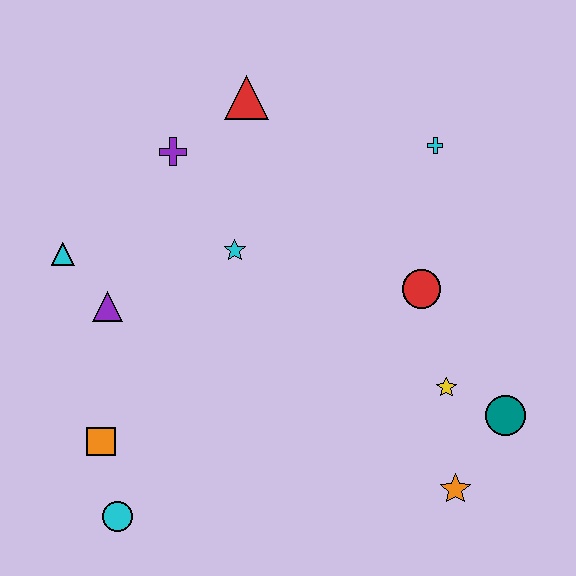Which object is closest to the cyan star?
The purple cross is closest to the cyan star.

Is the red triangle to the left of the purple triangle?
No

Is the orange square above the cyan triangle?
No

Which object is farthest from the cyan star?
The orange star is farthest from the cyan star.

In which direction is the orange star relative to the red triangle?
The orange star is below the red triangle.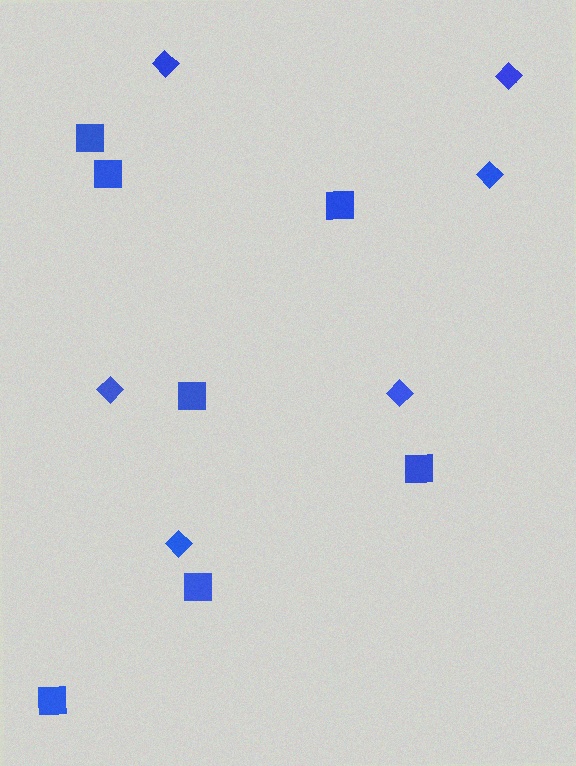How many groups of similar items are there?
There are 2 groups: one group of squares (7) and one group of diamonds (6).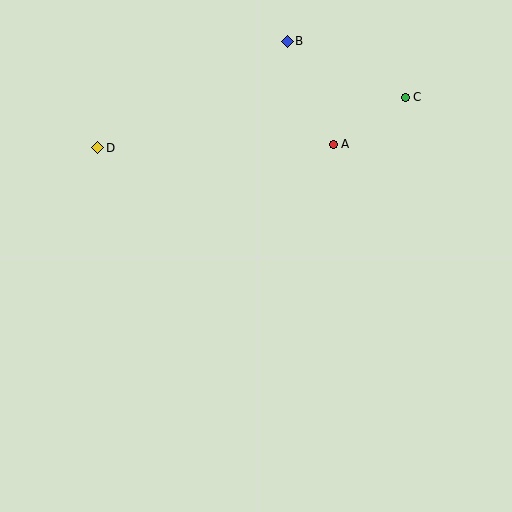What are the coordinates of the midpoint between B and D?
The midpoint between B and D is at (193, 94).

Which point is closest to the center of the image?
Point A at (333, 144) is closest to the center.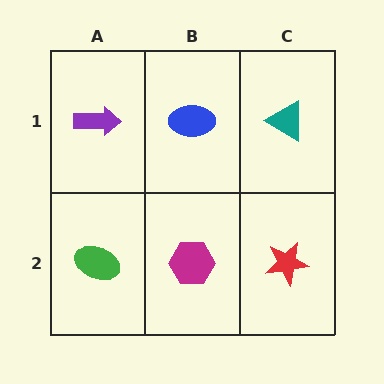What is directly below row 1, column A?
A green ellipse.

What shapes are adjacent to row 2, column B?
A blue ellipse (row 1, column B), a green ellipse (row 2, column A), a red star (row 2, column C).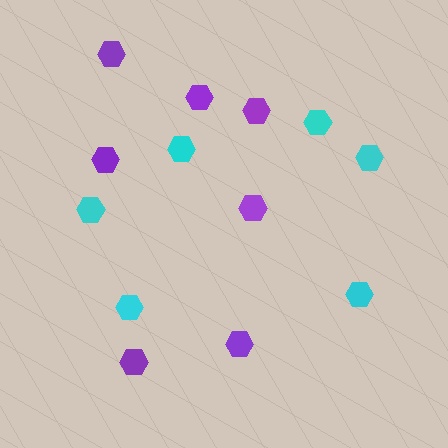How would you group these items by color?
There are 2 groups: one group of purple hexagons (7) and one group of cyan hexagons (6).